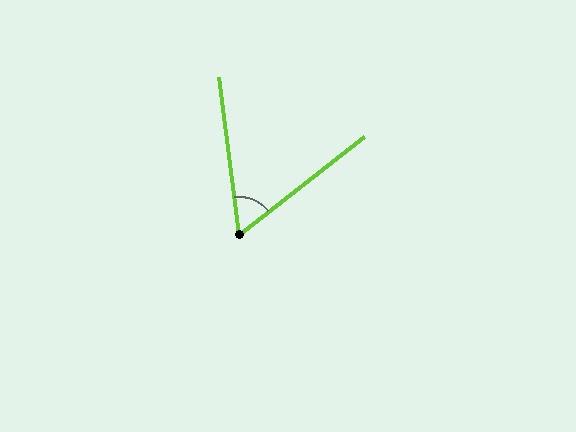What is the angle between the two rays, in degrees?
Approximately 59 degrees.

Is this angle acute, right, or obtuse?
It is acute.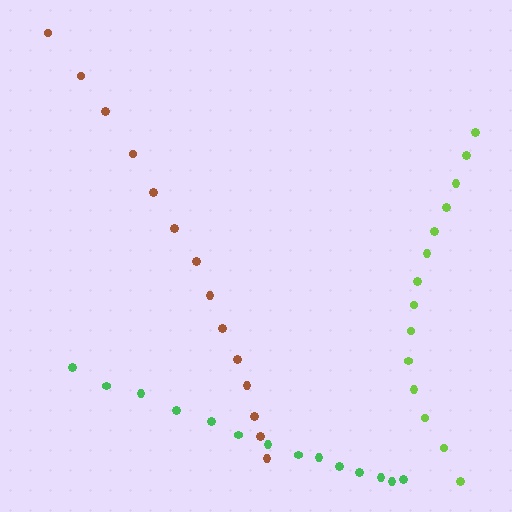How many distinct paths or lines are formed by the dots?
There are 3 distinct paths.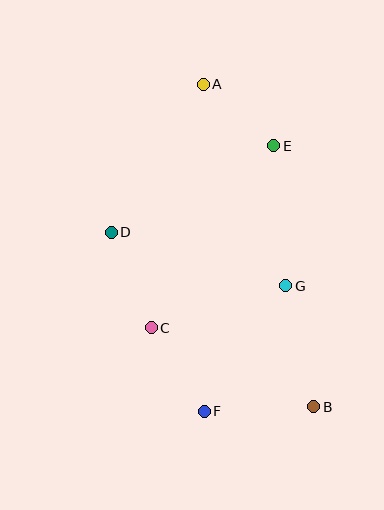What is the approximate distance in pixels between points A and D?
The distance between A and D is approximately 174 pixels.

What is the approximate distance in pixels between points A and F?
The distance between A and F is approximately 327 pixels.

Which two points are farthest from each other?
Points A and B are farthest from each other.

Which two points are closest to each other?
Points A and E are closest to each other.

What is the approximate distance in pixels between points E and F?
The distance between E and F is approximately 274 pixels.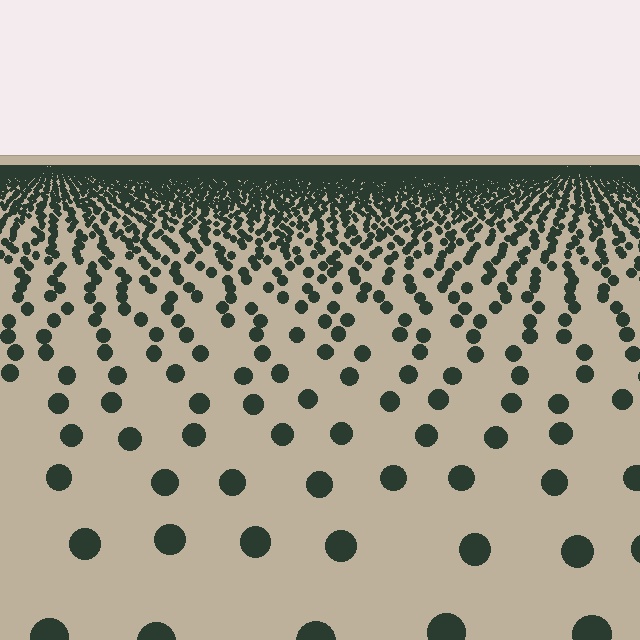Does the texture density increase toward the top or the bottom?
Density increases toward the top.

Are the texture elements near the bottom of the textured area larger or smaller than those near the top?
Larger. Near the bottom, elements are closer to the viewer and appear at a bigger on-screen size.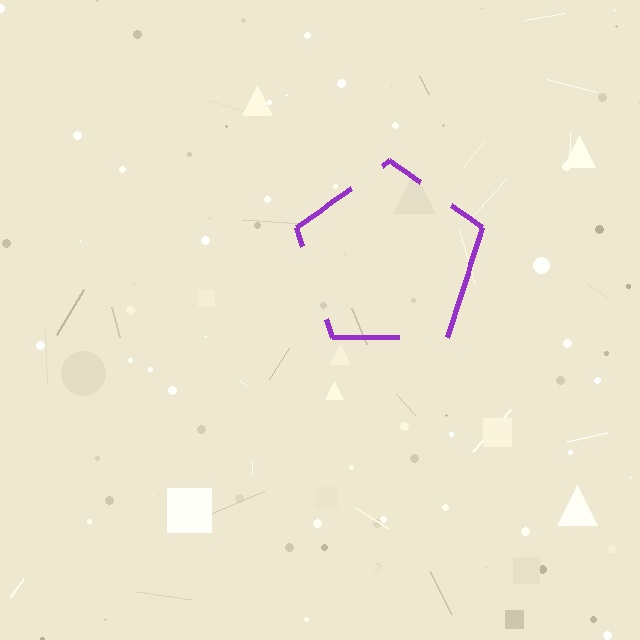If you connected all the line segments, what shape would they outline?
They would outline a pentagon.